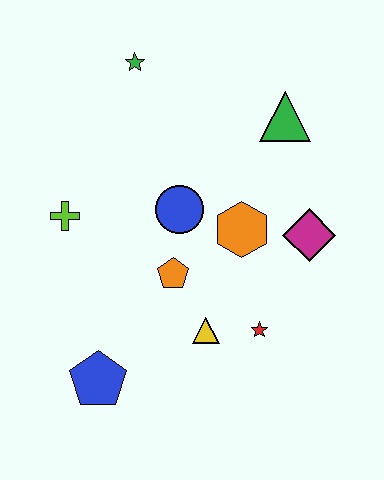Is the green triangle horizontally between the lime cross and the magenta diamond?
Yes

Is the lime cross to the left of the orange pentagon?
Yes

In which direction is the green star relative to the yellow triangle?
The green star is above the yellow triangle.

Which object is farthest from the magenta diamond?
The blue pentagon is farthest from the magenta diamond.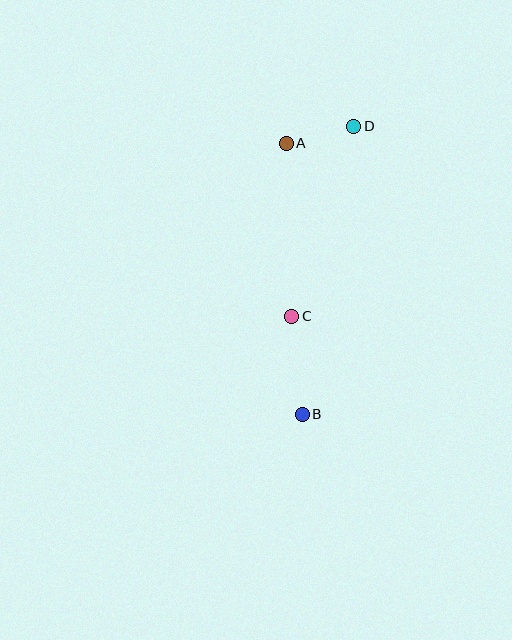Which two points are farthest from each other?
Points B and D are farthest from each other.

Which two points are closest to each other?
Points A and D are closest to each other.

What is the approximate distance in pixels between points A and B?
The distance between A and B is approximately 271 pixels.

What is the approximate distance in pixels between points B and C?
The distance between B and C is approximately 99 pixels.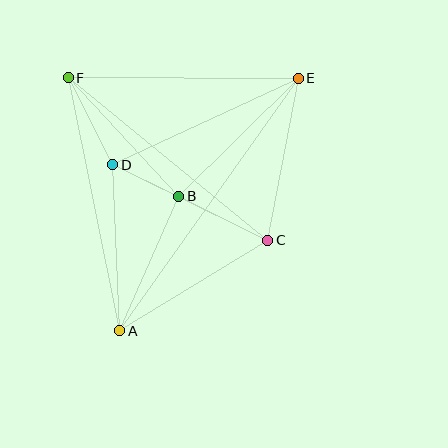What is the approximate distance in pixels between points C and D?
The distance between C and D is approximately 173 pixels.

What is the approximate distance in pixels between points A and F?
The distance between A and F is approximately 258 pixels.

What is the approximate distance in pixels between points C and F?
The distance between C and F is approximately 258 pixels.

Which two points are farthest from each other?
Points A and E are farthest from each other.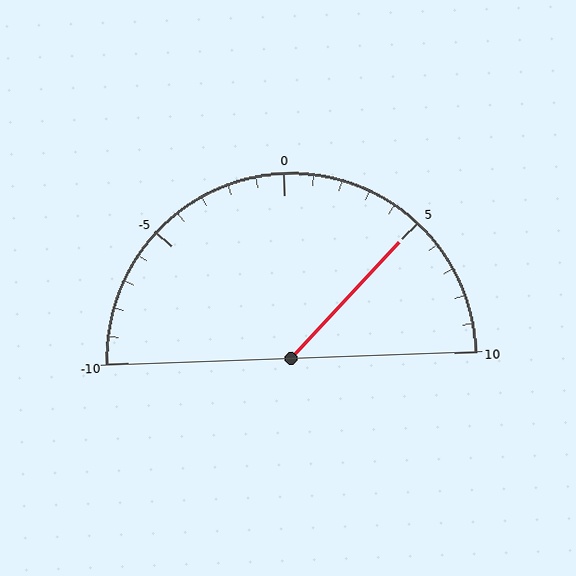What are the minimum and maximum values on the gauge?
The gauge ranges from -10 to 10.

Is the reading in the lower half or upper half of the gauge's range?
The reading is in the upper half of the range (-10 to 10).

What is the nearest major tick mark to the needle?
The nearest major tick mark is 5.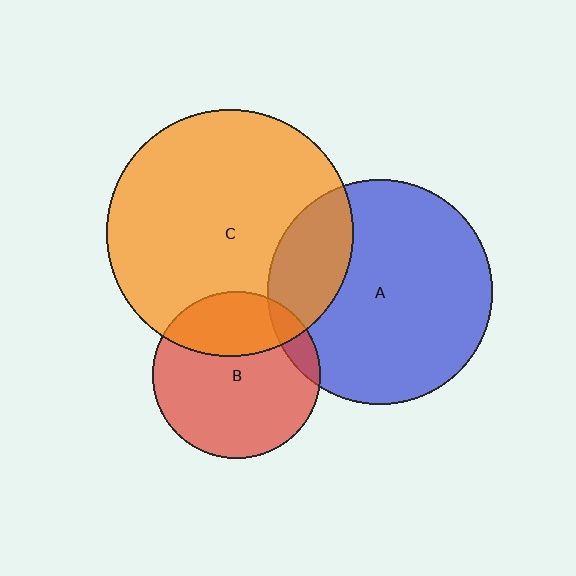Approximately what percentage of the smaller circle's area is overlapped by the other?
Approximately 30%.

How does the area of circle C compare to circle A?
Approximately 1.2 times.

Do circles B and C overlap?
Yes.